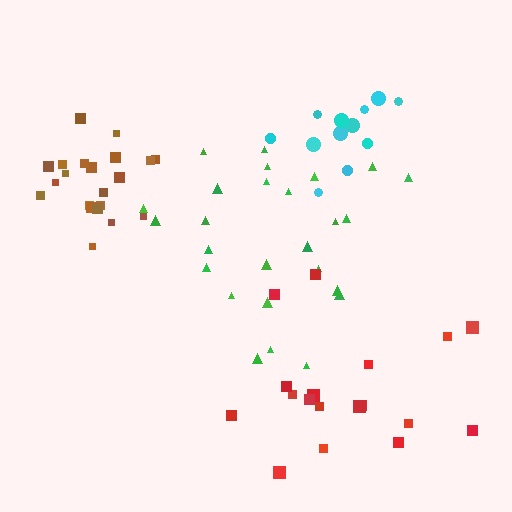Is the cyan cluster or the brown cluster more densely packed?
Brown.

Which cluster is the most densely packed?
Brown.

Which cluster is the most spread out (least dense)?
Red.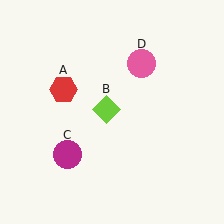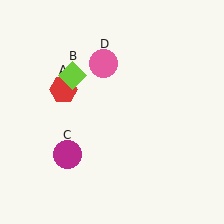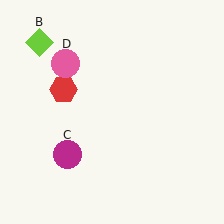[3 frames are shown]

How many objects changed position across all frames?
2 objects changed position: lime diamond (object B), pink circle (object D).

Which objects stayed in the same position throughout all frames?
Red hexagon (object A) and magenta circle (object C) remained stationary.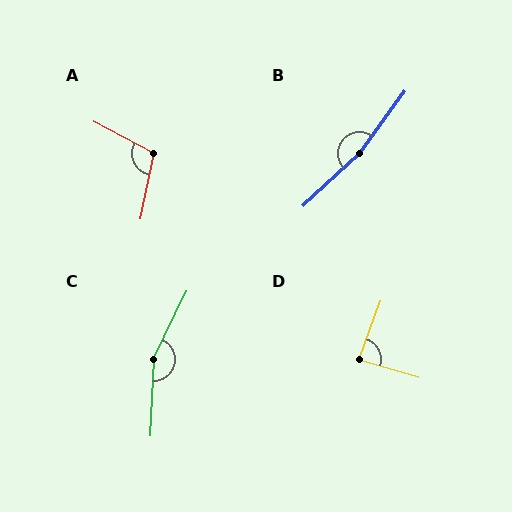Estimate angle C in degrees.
Approximately 156 degrees.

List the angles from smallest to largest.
D (86°), A (107°), C (156°), B (169°).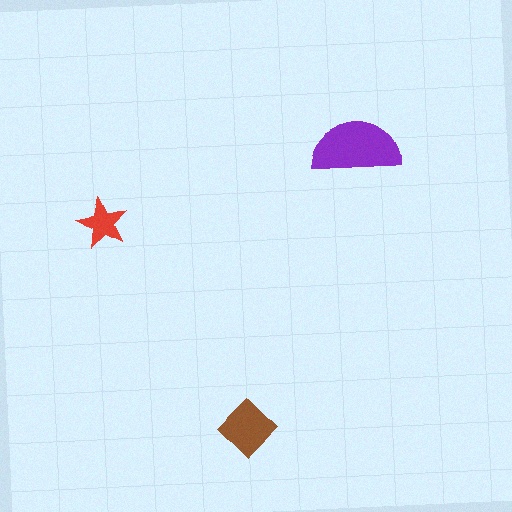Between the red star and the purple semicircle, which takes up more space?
The purple semicircle.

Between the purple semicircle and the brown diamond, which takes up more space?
The purple semicircle.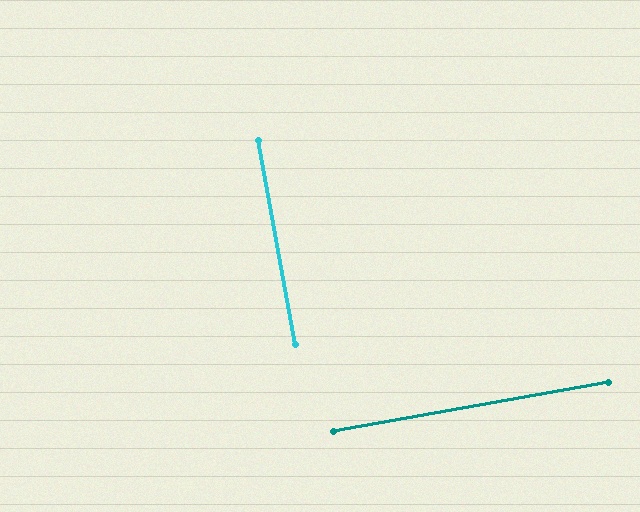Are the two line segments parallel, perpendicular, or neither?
Perpendicular — they meet at approximately 90°.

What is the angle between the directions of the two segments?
Approximately 90 degrees.